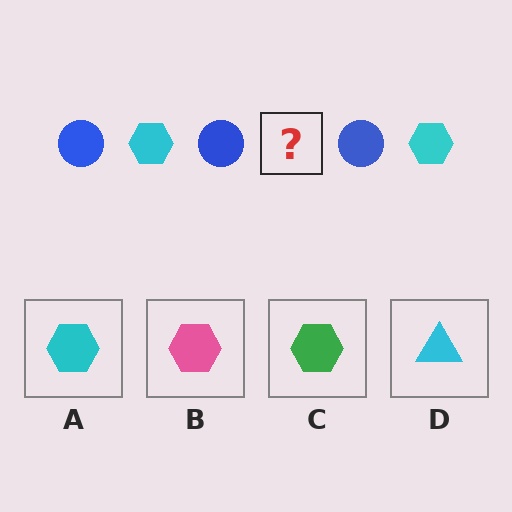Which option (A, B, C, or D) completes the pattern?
A.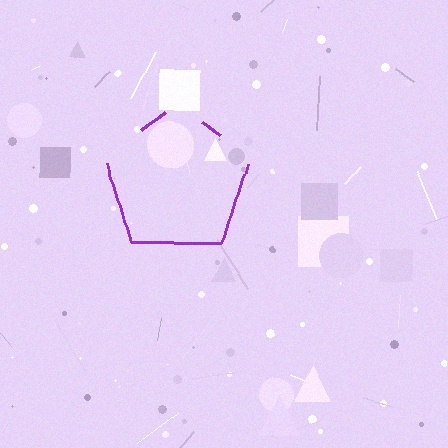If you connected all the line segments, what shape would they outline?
They would outline a pentagon.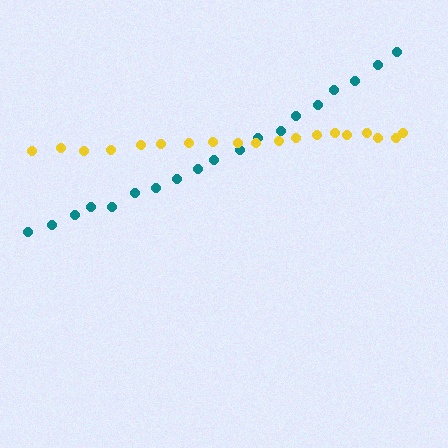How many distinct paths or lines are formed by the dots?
There are 2 distinct paths.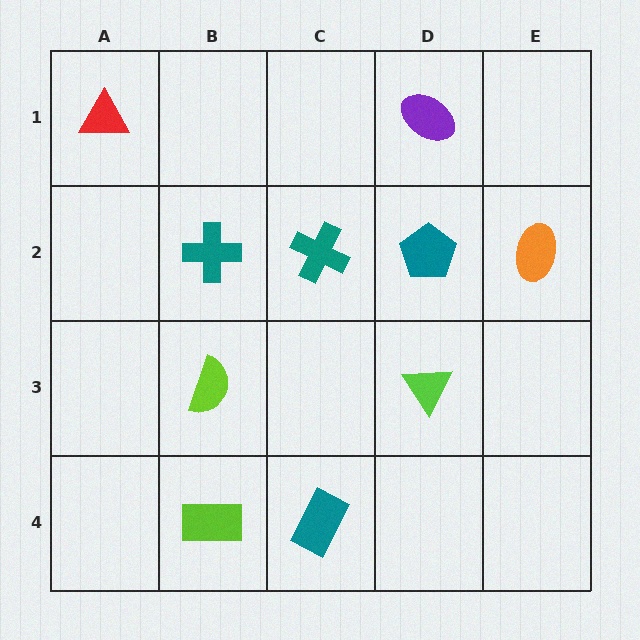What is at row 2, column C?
A teal cross.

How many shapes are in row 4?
2 shapes.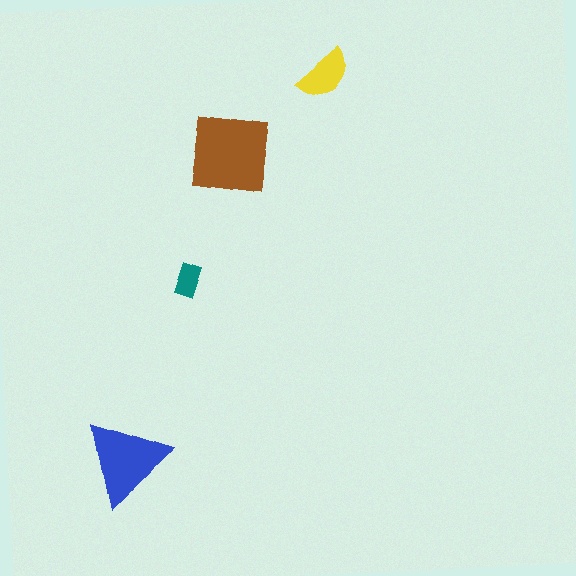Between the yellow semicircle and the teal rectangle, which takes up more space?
The yellow semicircle.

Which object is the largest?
The brown square.